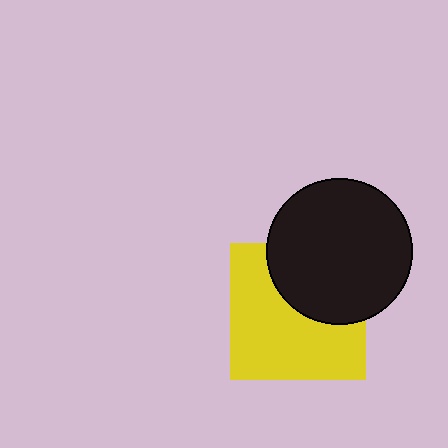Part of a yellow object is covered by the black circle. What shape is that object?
It is a square.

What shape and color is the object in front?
The object in front is a black circle.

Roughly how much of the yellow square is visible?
About half of it is visible (roughly 63%).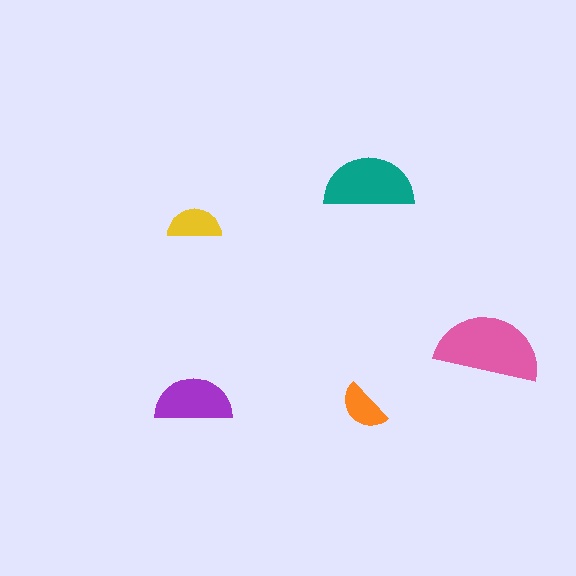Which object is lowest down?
The orange semicircle is bottommost.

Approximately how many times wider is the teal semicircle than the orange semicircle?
About 2 times wider.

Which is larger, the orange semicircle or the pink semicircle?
The pink one.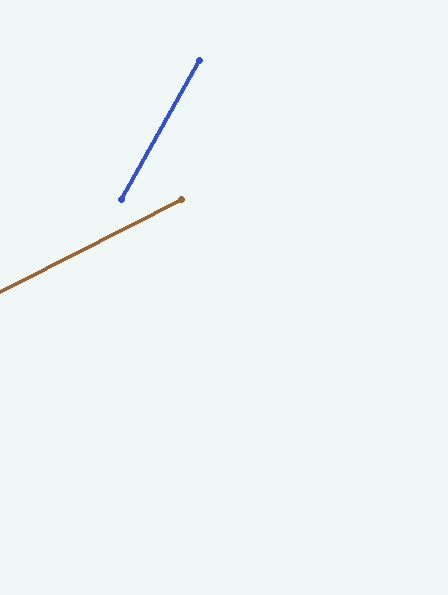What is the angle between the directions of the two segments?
Approximately 34 degrees.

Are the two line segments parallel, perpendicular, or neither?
Neither parallel nor perpendicular — they differ by about 34°.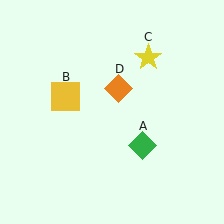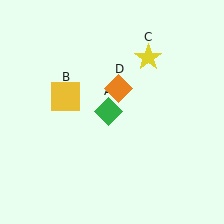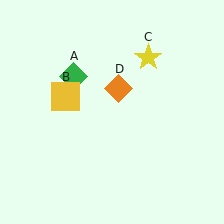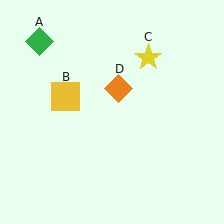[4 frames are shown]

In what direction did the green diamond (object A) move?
The green diamond (object A) moved up and to the left.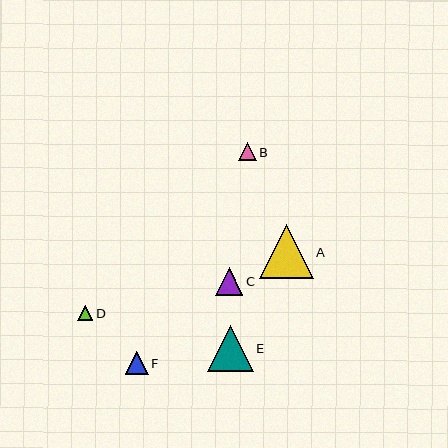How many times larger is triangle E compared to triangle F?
Triangle E is approximately 2.0 times the size of triangle F.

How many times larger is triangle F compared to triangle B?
Triangle F is approximately 1.3 times the size of triangle B.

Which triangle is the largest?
Triangle A is the largest with a size of approximately 54 pixels.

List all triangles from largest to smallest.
From largest to smallest: A, E, C, F, B, D.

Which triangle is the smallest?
Triangle D is the smallest with a size of approximately 15 pixels.